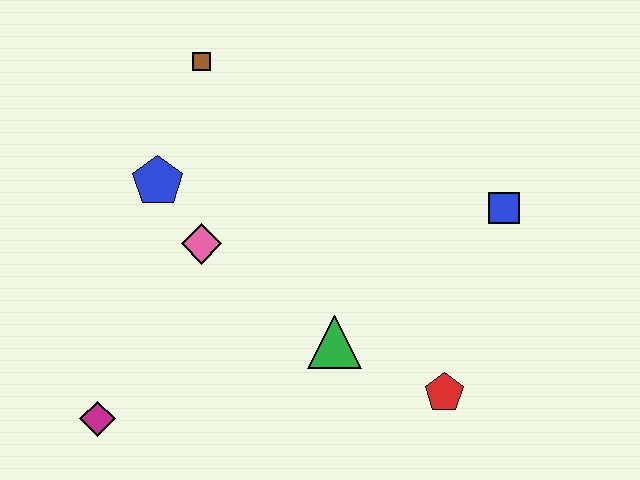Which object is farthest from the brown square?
The red pentagon is farthest from the brown square.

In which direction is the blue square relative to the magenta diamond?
The blue square is to the right of the magenta diamond.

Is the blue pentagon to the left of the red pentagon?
Yes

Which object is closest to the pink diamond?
The blue pentagon is closest to the pink diamond.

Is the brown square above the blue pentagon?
Yes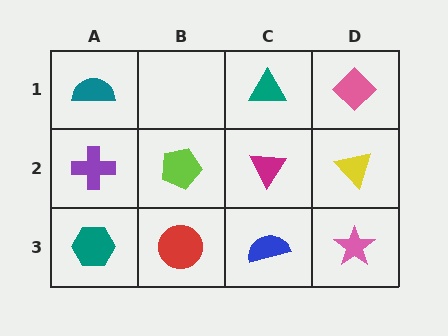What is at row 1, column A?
A teal semicircle.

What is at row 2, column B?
A lime pentagon.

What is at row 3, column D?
A pink star.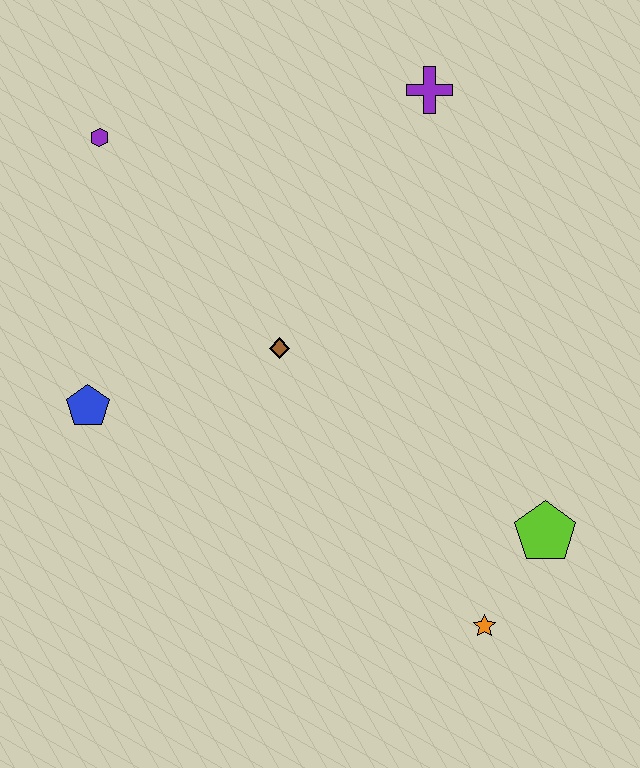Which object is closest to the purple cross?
The brown diamond is closest to the purple cross.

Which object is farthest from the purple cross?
The orange star is farthest from the purple cross.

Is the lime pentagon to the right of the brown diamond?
Yes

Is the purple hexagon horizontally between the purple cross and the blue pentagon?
Yes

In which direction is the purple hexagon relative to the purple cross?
The purple hexagon is to the left of the purple cross.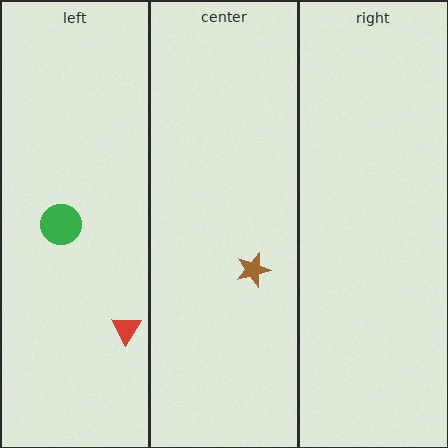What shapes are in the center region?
The brown star.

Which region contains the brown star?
The center region.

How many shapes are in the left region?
2.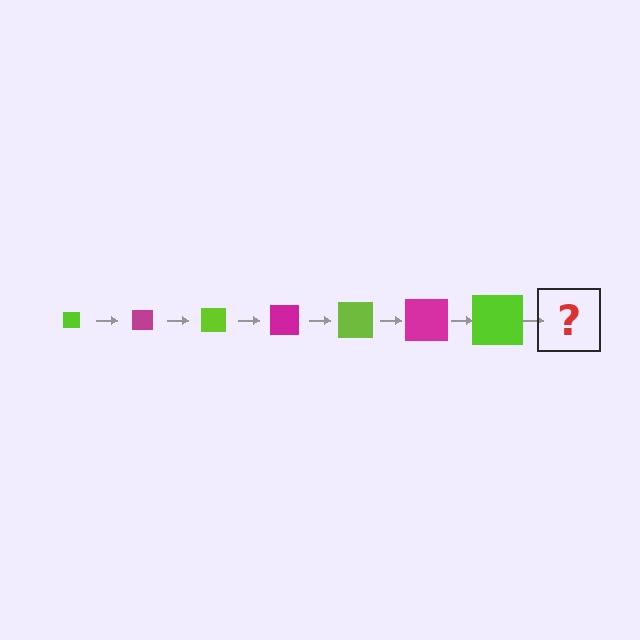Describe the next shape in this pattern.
It should be a magenta square, larger than the previous one.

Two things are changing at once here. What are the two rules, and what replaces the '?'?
The two rules are that the square grows larger each step and the color cycles through lime and magenta. The '?' should be a magenta square, larger than the previous one.